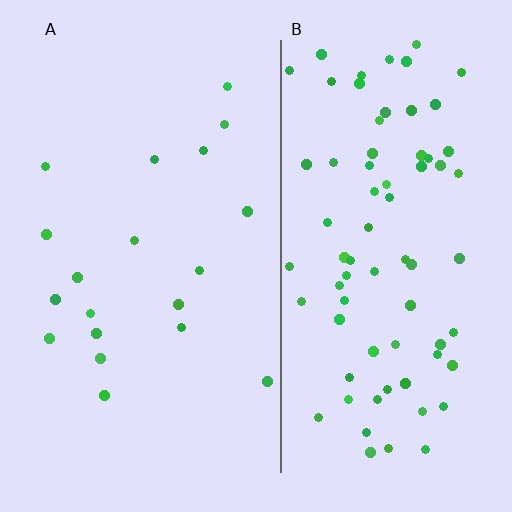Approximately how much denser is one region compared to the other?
Approximately 3.9× — region B over region A.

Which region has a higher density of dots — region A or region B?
B (the right).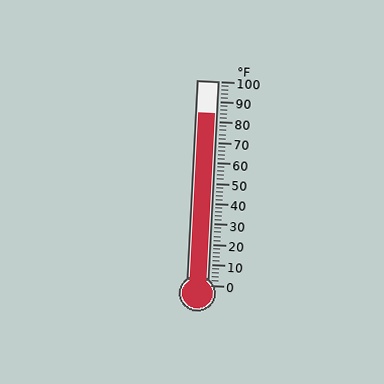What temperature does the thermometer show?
The thermometer shows approximately 84°F.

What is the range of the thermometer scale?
The thermometer scale ranges from 0°F to 100°F.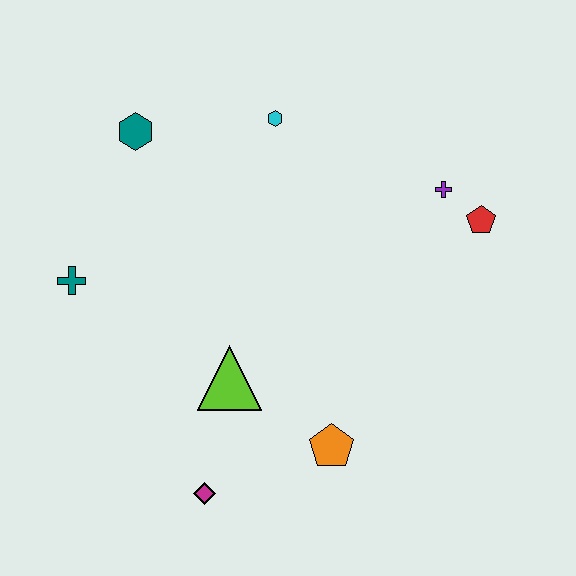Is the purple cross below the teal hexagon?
Yes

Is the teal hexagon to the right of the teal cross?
Yes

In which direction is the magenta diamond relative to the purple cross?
The magenta diamond is below the purple cross.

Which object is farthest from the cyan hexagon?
The magenta diamond is farthest from the cyan hexagon.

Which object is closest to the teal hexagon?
The cyan hexagon is closest to the teal hexagon.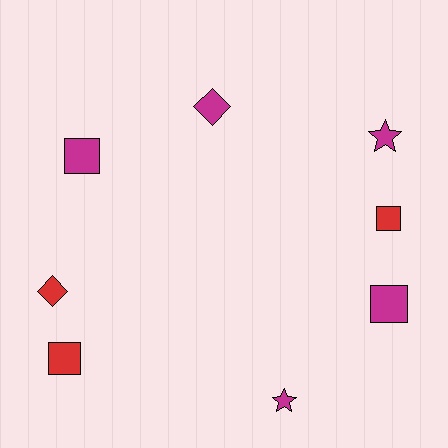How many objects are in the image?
There are 8 objects.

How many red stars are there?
There are no red stars.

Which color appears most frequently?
Magenta, with 5 objects.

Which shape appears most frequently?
Square, with 4 objects.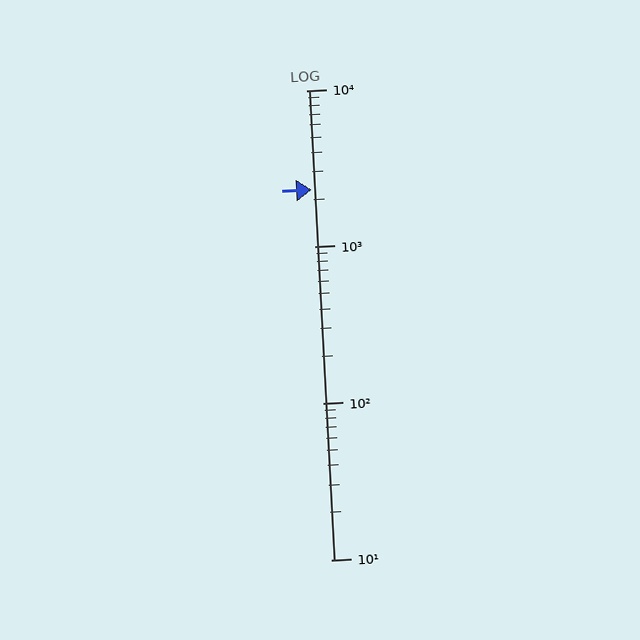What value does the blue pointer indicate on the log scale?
The pointer indicates approximately 2300.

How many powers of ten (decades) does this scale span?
The scale spans 3 decades, from 10 to 10000.